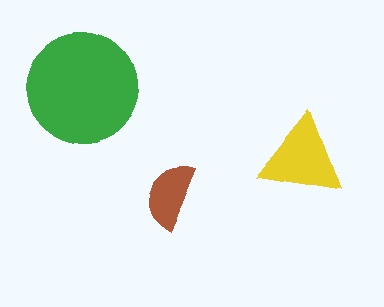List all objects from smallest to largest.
The brown semicircle, the yellow triangle, the green circle.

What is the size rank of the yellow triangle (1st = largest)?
2nd.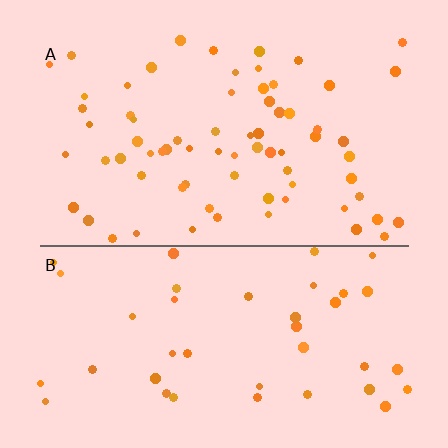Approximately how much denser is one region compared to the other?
Approximately 1.7× — region A over region B.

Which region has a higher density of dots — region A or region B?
A (the top).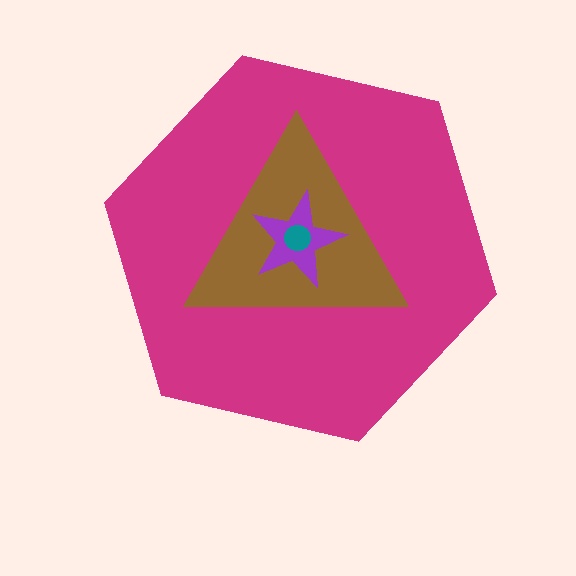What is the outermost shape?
The magenta hexagon.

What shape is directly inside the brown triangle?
The purple star.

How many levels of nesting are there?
4.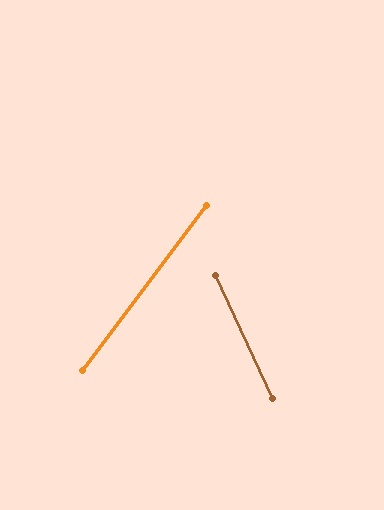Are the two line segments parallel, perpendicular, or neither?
Neither parallel nor perpendicular — they differ by about 62°.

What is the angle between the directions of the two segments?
Approximately 62 degrees.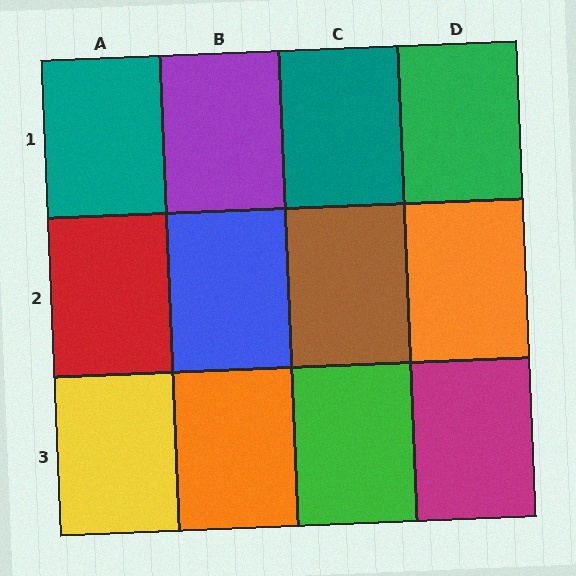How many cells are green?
2 cells are green.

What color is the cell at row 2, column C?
Brown.